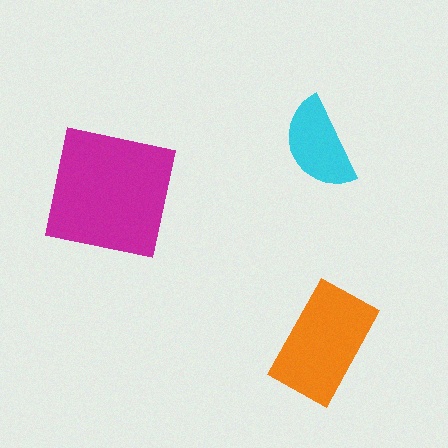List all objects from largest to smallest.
The magenta square, the orange rectangle, the cyan semicircle.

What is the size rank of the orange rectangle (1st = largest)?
2nd.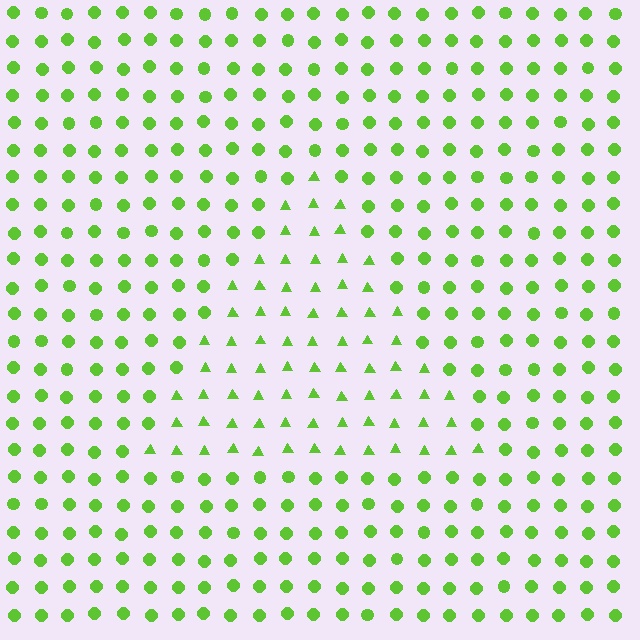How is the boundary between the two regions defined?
The boundary is defined by a change in element shape: triangles inside vs. circles outside. All elements share the same color and spacing.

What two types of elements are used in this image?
The image uses triangles inside the triangle region and circles outside it.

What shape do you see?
I see a triangle.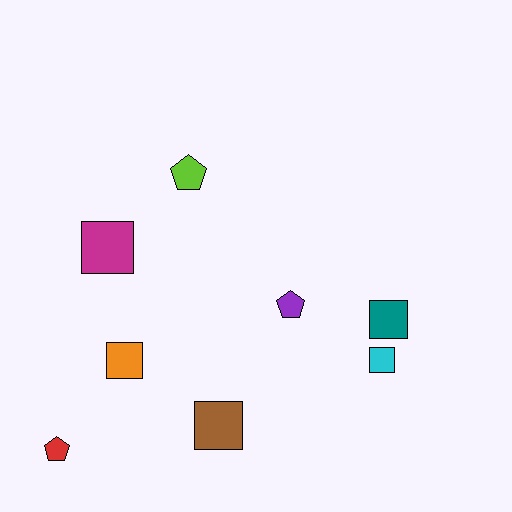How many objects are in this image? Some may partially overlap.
There are 8 objects.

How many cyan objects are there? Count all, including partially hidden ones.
There is 1 cyan object.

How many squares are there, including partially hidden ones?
There are 5 squares.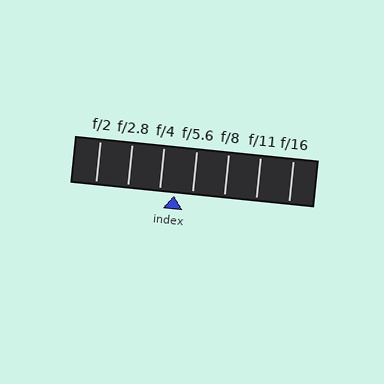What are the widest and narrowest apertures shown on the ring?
The widest aperture shown is f/2 and the narrowest is f/16.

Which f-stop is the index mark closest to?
The index mark is closest to f/4.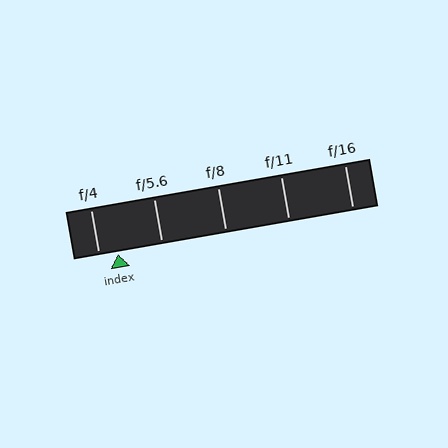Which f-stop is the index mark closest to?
The index mark is closest to f/4.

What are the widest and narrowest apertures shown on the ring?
The widest aperture shown is f/4 and the narrowest is f/16.